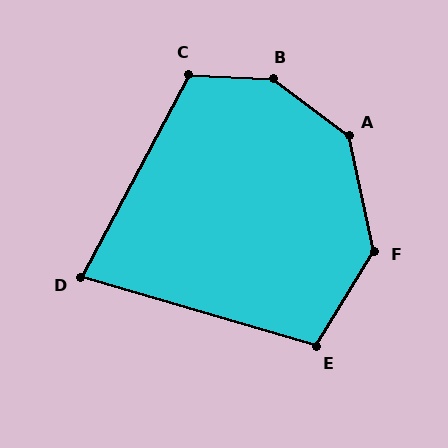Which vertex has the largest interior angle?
B, at approximately 146 degrees.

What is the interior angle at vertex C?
Approximately 115 degrees (obtuse).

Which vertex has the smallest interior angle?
D, at approximately 78 degrees.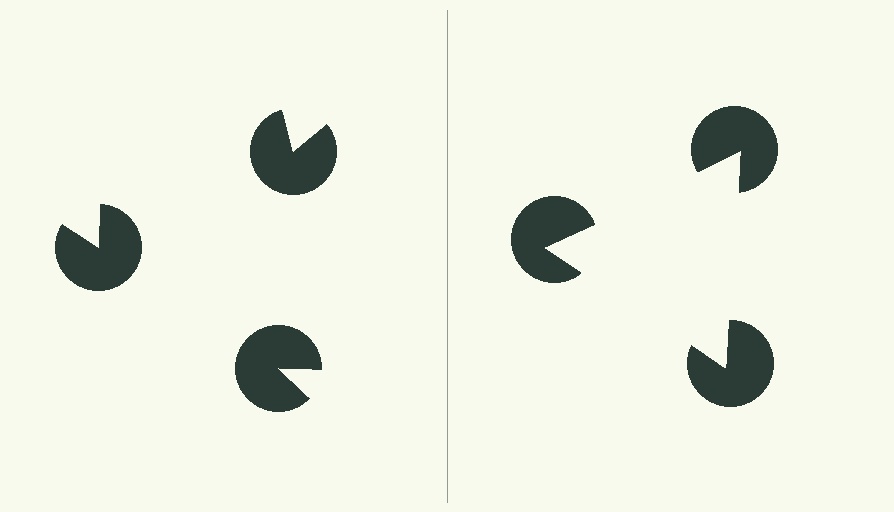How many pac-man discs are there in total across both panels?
6 — 3 on each side.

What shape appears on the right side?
An illusory triangle.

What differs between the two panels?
The pac-man discs are positioned identically on both sides; only the wedge orientations differ. On the right they align to a triangle; on the left they are misaligned.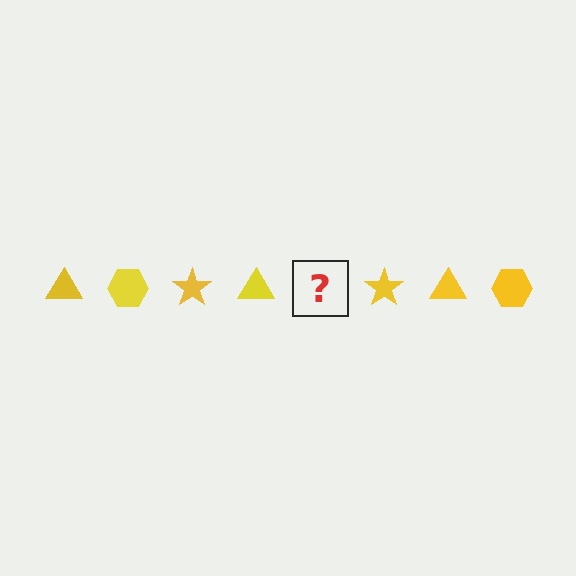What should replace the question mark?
The question mark should be replaced with a yellow hexagon.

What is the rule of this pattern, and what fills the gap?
The rule is that the pattern cycles through triangle, hexagon, star shapes in yellow. The gap should be filled with a yellow hexagon.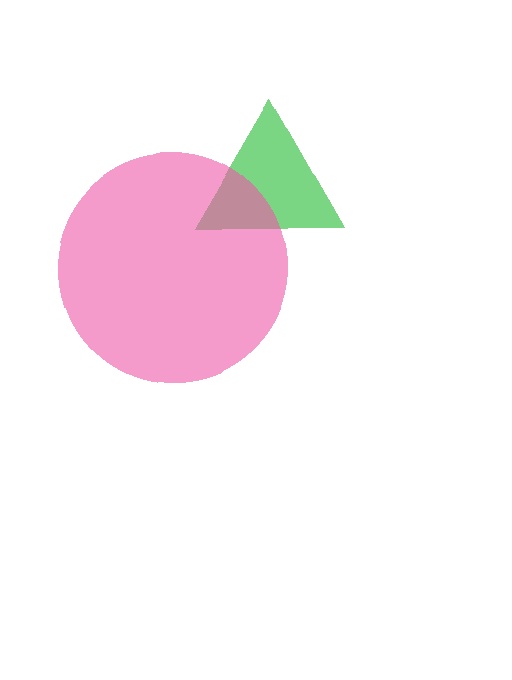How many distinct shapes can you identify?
There are 2 distinct shapes: a green triangle, a pink circle.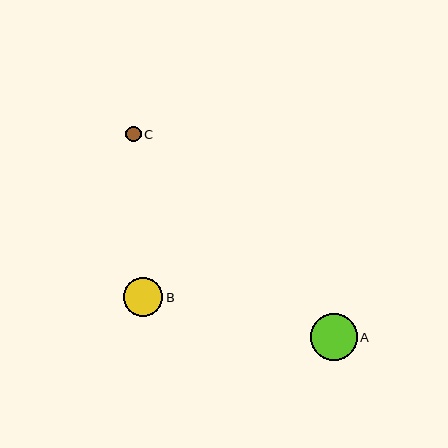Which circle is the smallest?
Circle C is the smallest with a size of approximately 16 pixels.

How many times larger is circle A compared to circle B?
Circle A is approximately 1.2 times the size of circle B.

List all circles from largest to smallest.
From largest to smallest: A, B, C.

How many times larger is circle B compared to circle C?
Circle B is approximately 2.5 times the size of circle C.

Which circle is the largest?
Circle A is the largest with a size of approximately 47 pixels.